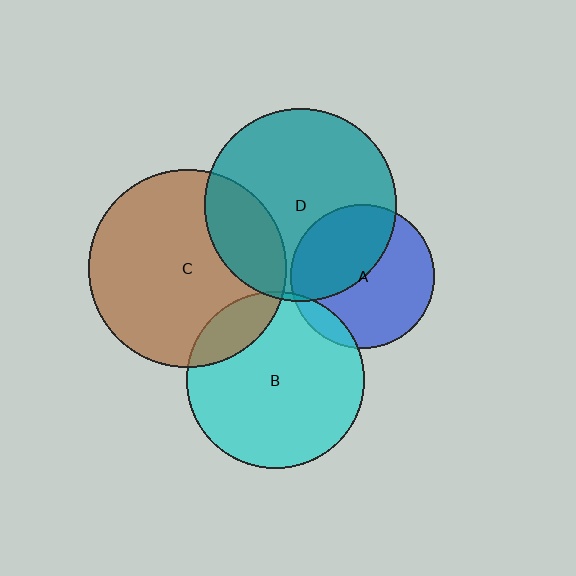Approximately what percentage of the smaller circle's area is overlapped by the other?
Approximately 10%.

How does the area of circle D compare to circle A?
Approximately 1.8 times.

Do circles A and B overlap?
Yes.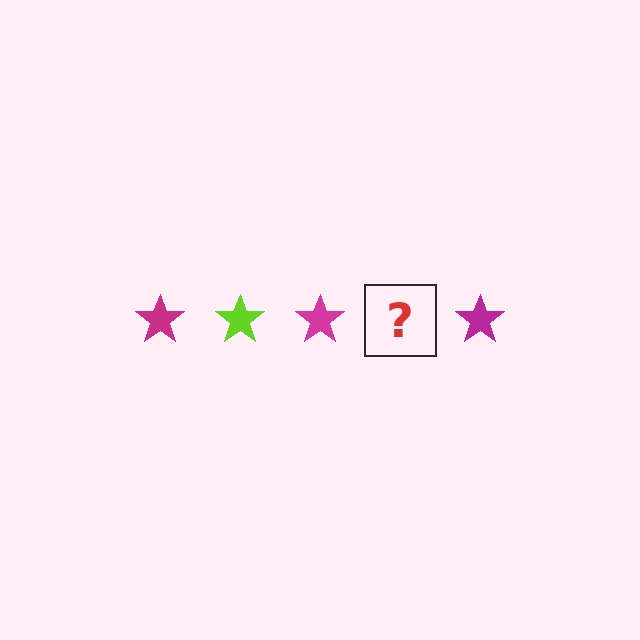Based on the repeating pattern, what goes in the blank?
The blank should be a lime star.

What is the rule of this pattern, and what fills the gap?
The rule is that the pattern cycles through magenta, lime stars. The gap should be filled with a lime star.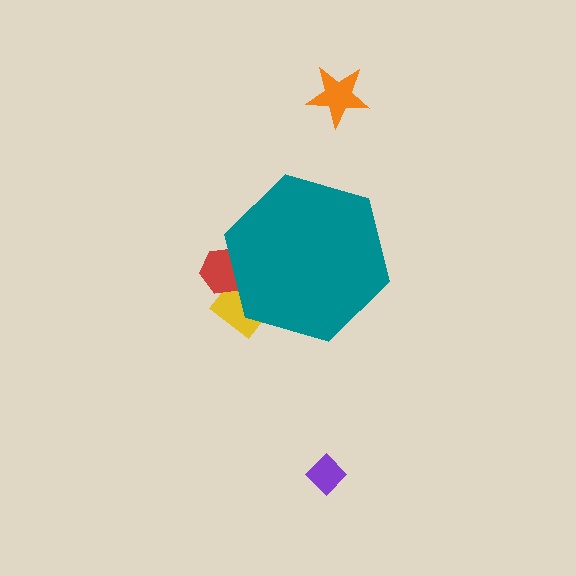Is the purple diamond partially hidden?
No, the purple diamond is fully visible.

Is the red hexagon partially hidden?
Yes, the red hexagon is partially hidden behind the teal hexagon.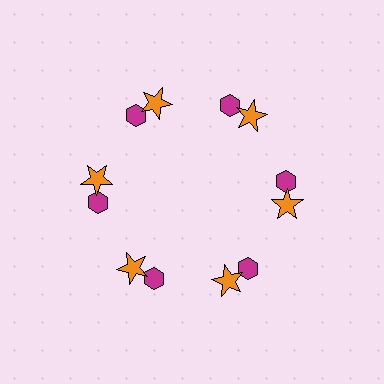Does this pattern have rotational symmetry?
Yes, this pattern has 6-fold rotational symmetry. It looks the same after rotating 60 degrees around the center.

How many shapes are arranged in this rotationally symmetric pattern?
There are 12 shapes, arranged in 6 groups of 2.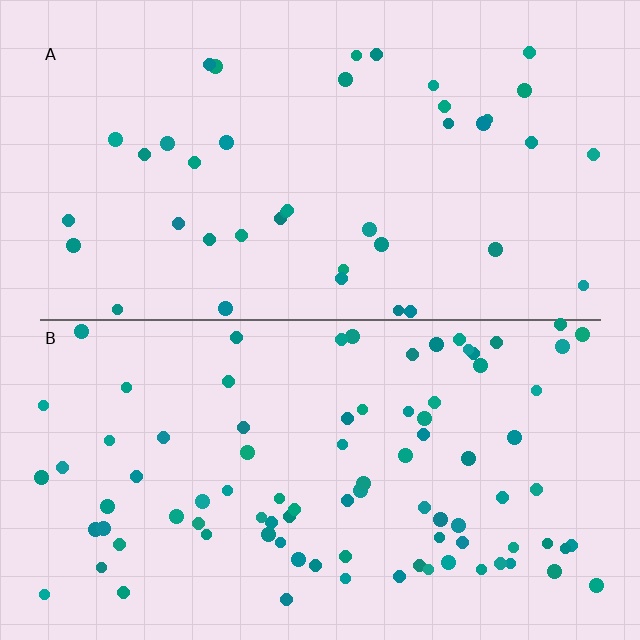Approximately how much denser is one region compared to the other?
Approximately 2.2× — region B over region A.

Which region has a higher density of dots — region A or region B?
B (the bottom).